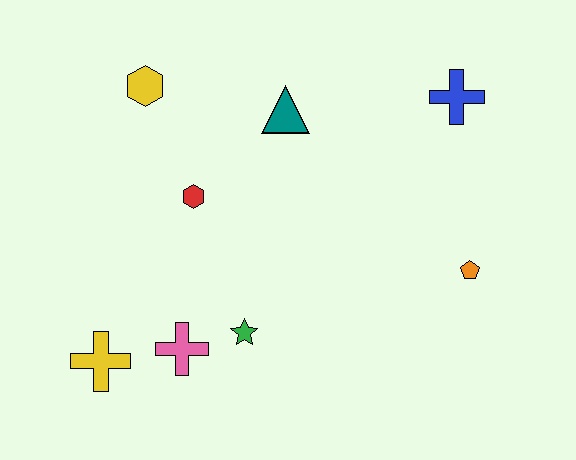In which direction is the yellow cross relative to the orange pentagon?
The yellow cross is to the left of the orange pentagon.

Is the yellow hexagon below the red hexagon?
No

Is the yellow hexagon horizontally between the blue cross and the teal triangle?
No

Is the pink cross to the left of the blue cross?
Yes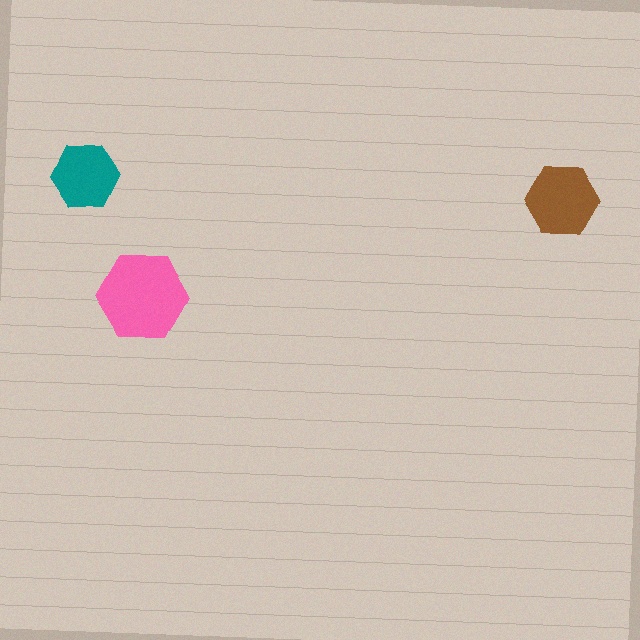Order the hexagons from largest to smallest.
the pink one, the brown one, the teal one.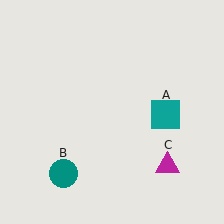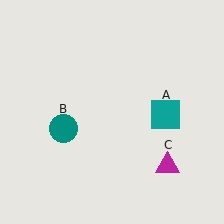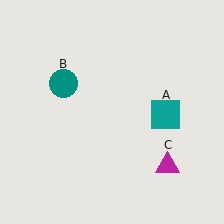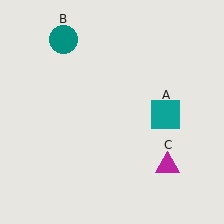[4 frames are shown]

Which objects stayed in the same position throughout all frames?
Teal square (object A) and magenta triangle (object C) remained stationary.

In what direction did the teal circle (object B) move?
The teal circle (object B) moved up.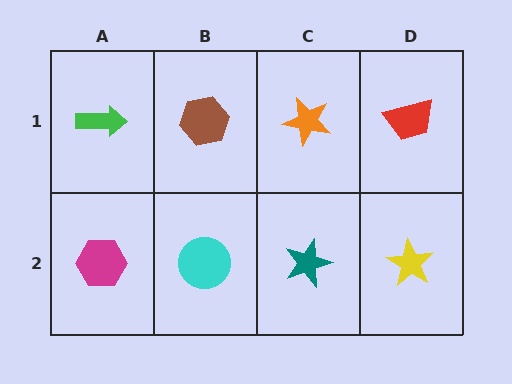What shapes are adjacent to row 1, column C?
A teal star (row 2, column C), a brown hexagon (row 1, column B), a red trapezoid (row 1, column D).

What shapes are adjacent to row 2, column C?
An orange star (row 1, column C), a cyan circle (row 2, column B), a yellow star (row 2, column D).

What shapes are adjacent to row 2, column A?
A green arrow (row 1, column A), a cyan circle (row 2, column B).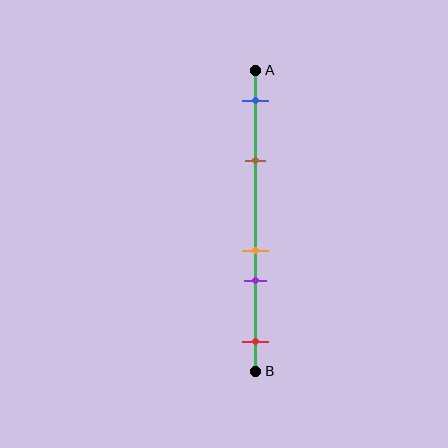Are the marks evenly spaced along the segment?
No, the marks are not evenly spaced.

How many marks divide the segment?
There are 5 marks dividing the segment.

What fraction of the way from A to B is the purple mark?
The purple mark is approximately 70% (0.7) of the way from A to B.